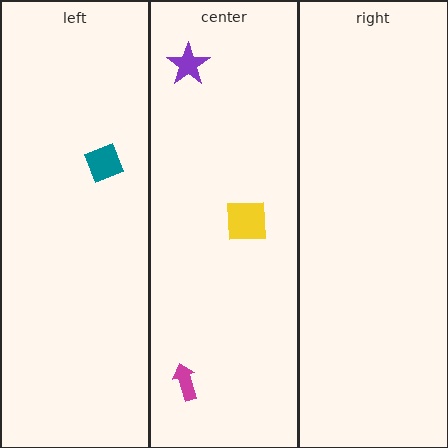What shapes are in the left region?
The teal diamond.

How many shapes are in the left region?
1.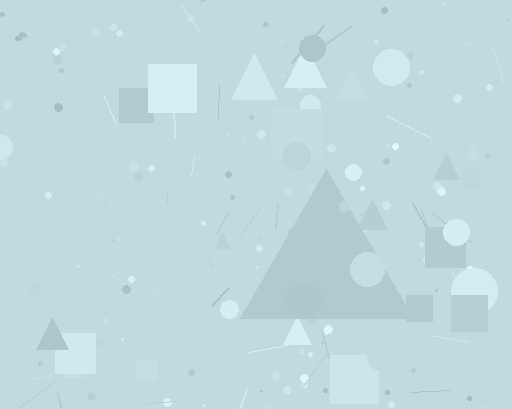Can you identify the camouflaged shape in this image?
The camouflaged shape is a triangle.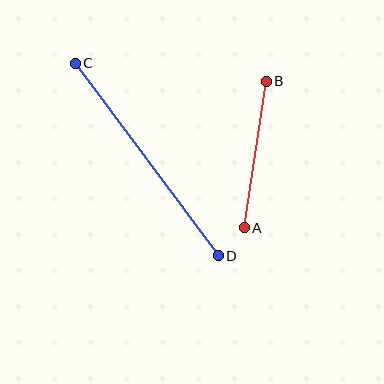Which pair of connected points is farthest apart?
Points C and D are farthest apart.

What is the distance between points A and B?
The distance is approximately 148 pixels.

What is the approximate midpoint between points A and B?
The midpoint is at approximately (255, 155) pixels.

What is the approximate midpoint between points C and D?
The midpoint is at approximately (147, 159) pixels.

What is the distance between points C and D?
The distance is approximately 239 pixels.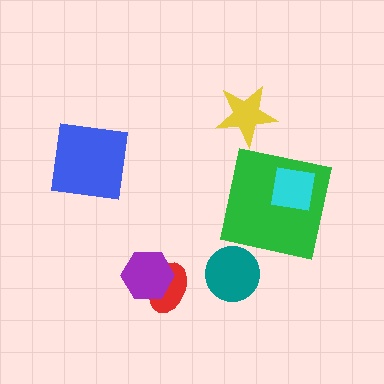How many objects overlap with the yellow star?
0 objects overlap with the yellow star.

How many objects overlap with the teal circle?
0 objects overlap with the teal circle.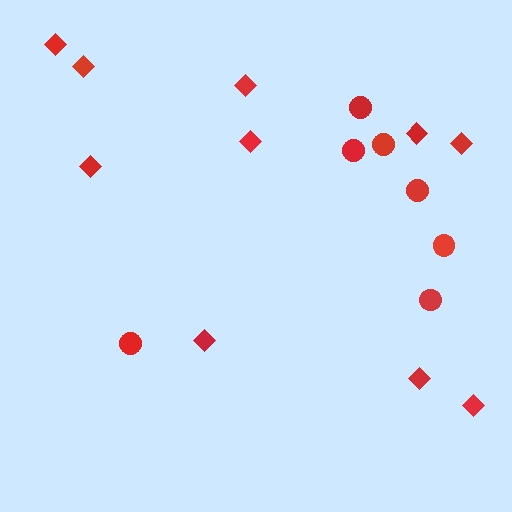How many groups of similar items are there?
There are 2 groups: one group of diamonds (10) and one group of circles (7).